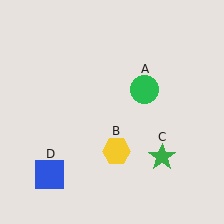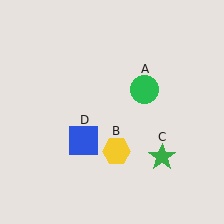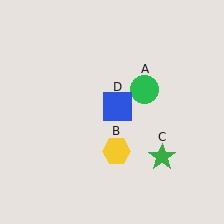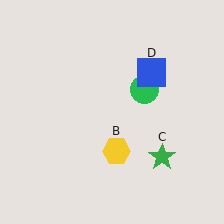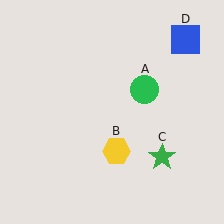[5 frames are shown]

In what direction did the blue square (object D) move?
The blue square (object D) moved up and to the right.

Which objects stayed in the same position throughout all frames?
Green circle (object A) and yellow hexagon (object B) and green star (object C) remained stationary.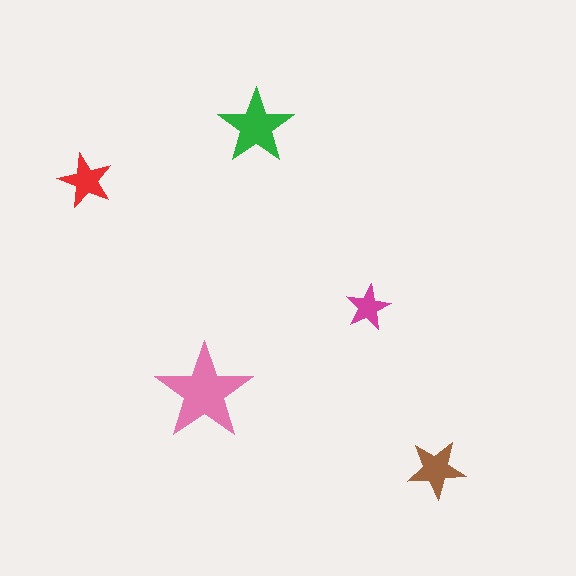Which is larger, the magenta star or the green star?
The green one.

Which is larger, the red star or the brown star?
The brown one.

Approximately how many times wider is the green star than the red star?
About 1.5 times wider.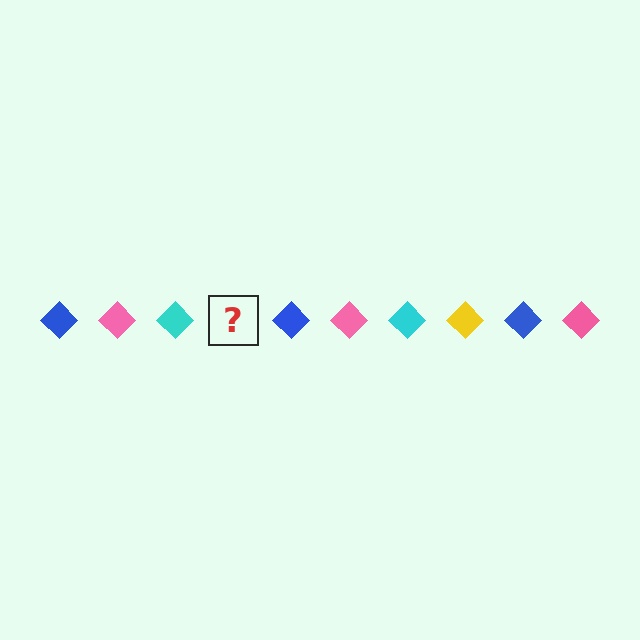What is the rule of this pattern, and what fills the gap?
The rule is that the pattern cycles through blue, pink, cyan, yellow diamonds. The gap should be filled with a yellow diamond.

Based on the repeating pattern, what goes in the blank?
The blank should be a yellow diamond.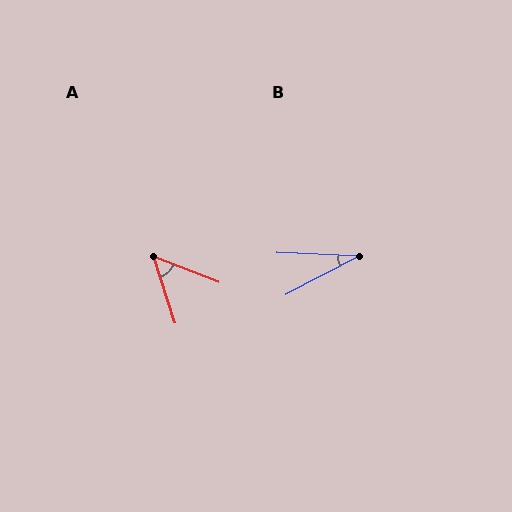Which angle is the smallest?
B, at approximately 30 degrees.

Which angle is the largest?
A, at approximately 51 degrees.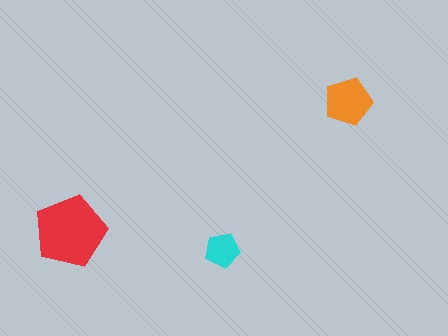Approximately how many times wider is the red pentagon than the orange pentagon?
About 1.5 times wider.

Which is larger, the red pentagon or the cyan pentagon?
The red one.